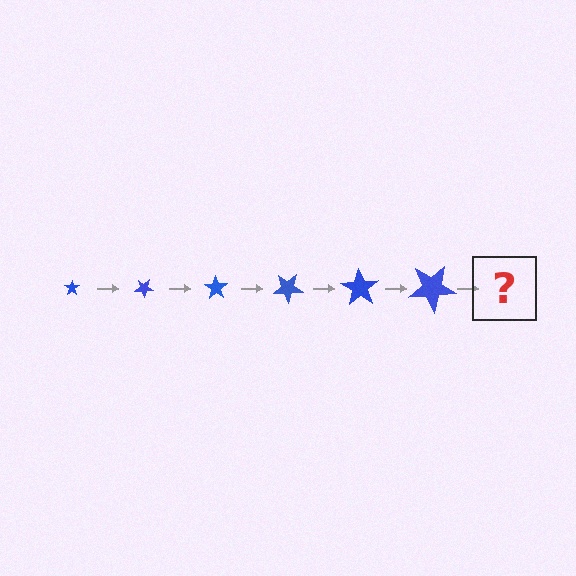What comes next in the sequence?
The next element should be a star, larger than the previous one and rotated 210 degrees from the start.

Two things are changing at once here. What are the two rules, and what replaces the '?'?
The two rules are that the star grows larger each step and it rotates 35 degrees each step. The '?' should be a star, larger than the previous one and rotated 210 degrees from the start.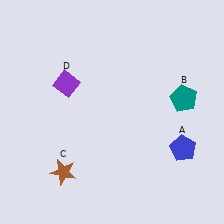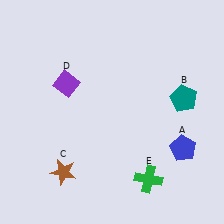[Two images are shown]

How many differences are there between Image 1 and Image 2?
There is 1 difference between the two images.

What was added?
A green cross (E) was added in Image 2.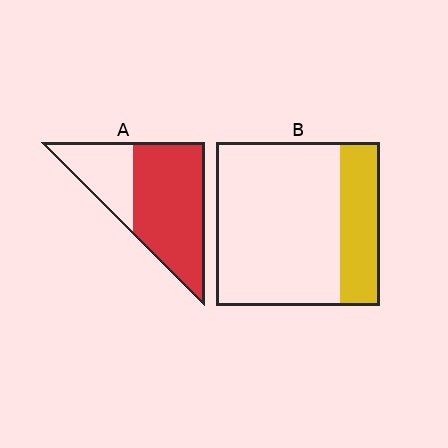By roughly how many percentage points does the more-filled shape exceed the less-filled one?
By roughly 45 percentage points (A over B).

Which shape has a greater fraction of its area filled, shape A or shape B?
Shape A.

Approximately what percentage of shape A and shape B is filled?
A is approximately 70% and B is approximately 25%.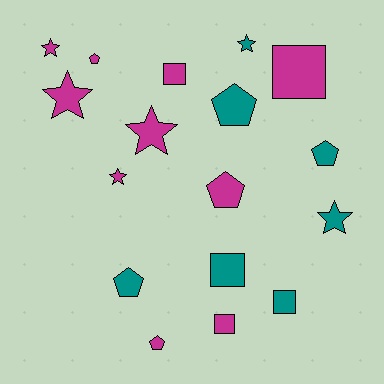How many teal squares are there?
There are 2 teal squares.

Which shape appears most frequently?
Star, with 6 objects.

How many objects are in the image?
There are 17 objects.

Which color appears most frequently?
Magenta, with 10 objects.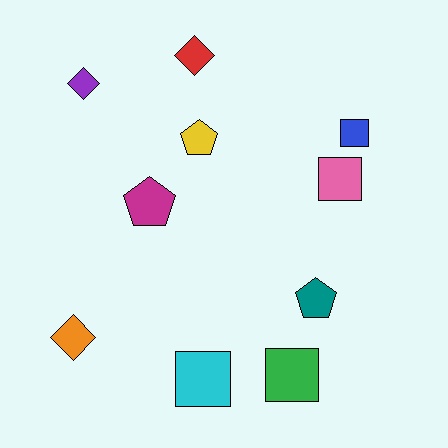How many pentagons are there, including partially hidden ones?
There are 3 pentagons.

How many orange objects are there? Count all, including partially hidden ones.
There is 1 orange object.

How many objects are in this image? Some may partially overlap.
There are 10 objects.